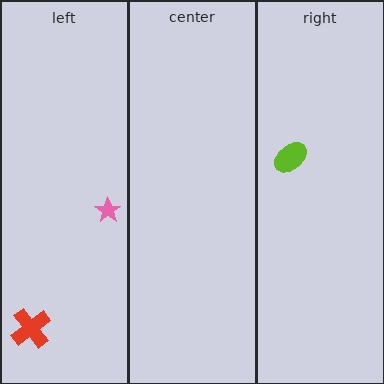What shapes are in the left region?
The pink star, the red cross.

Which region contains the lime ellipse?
The right region.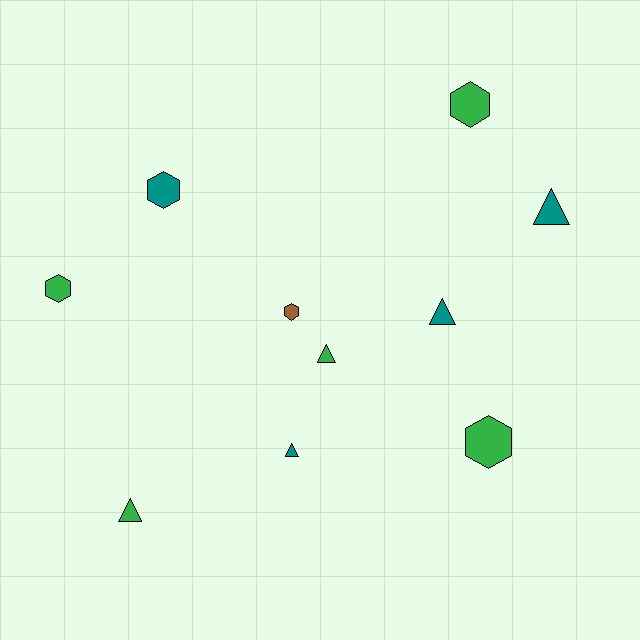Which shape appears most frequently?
Hexagon, with 5 objects.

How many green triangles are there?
There are 2 green triangles.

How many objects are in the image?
There are 10 objects.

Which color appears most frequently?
Green, with 5 objects.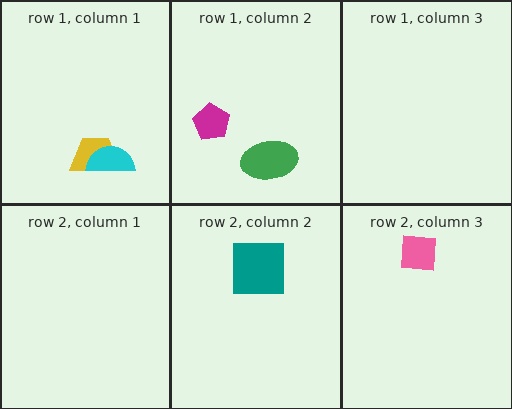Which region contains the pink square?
The row 2, column 3 region.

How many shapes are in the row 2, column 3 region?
1.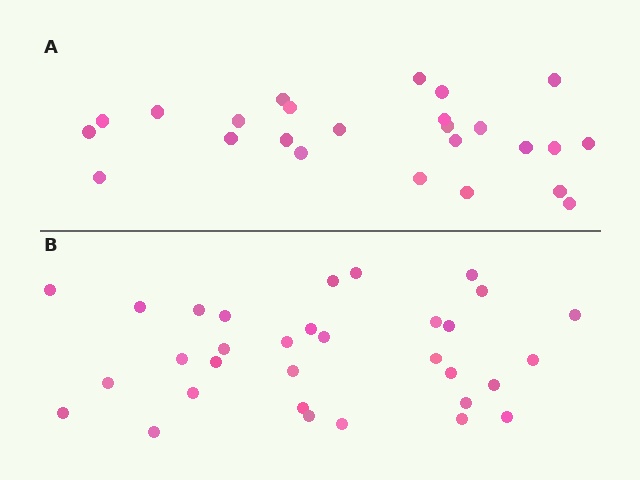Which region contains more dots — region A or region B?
Region B (the bottom region) has more dots.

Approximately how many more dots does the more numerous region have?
Region B has roughly 8 or so more dots than region A.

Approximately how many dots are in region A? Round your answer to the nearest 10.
About 20 dots. (The exact count is 25, which rounds to 20.)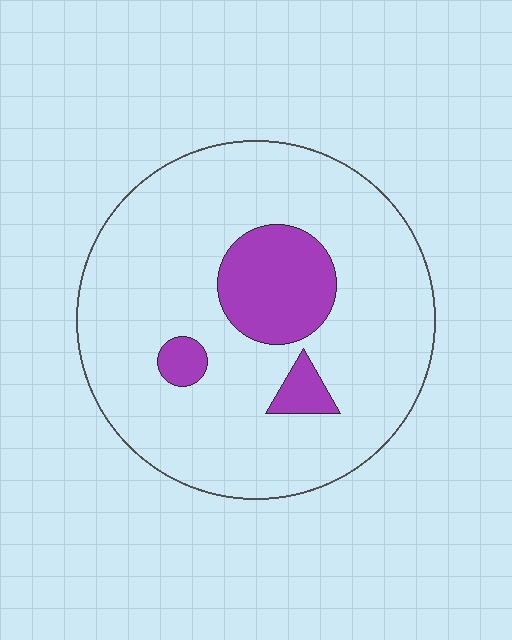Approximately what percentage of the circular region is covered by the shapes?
Approximately 15%.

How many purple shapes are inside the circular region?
3.